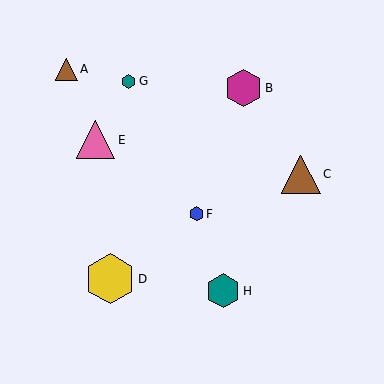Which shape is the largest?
The yellow hexagon (labeled D) is the largest.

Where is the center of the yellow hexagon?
The center of the yellow hexagon is at (110, 279).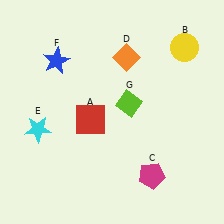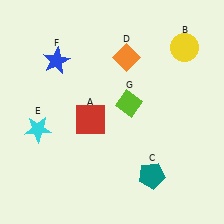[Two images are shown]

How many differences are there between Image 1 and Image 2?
There is 1 difference between the two images.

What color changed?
The pentagon (C) changed from magenta in Image 1 to teal in Image 2.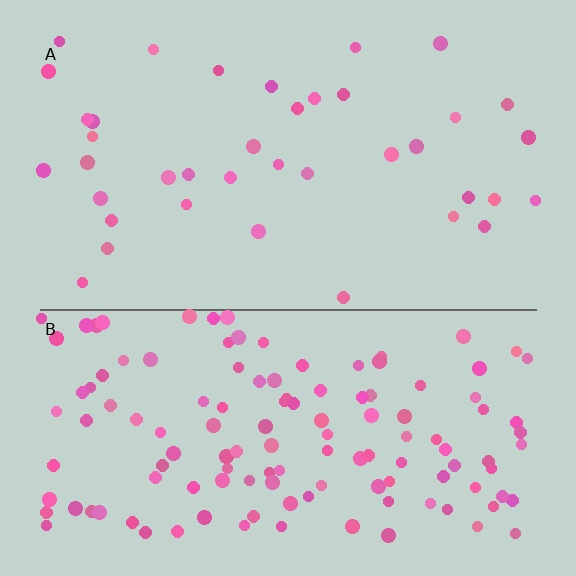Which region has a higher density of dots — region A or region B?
B (the bottom).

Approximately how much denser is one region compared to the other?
Approximately 3.4× — region B over region A.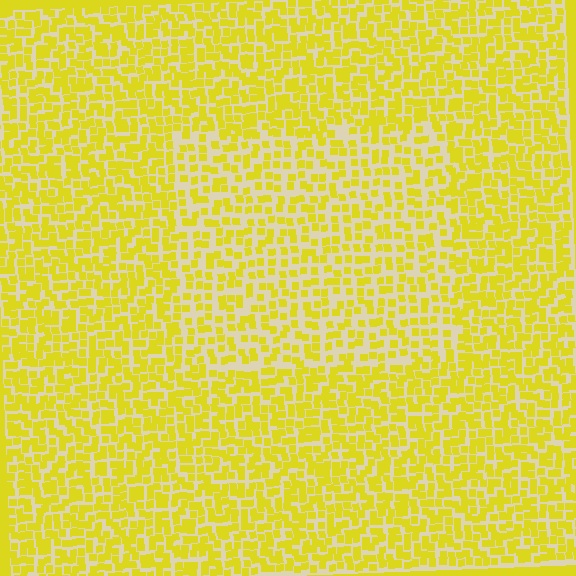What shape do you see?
I see a rectangle.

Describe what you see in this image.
The image contains small yellow elements arranged at two different densities. A rectangle-shaped region is visible where the elements are less densely packed than the surrounding area.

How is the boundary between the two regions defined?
The boundary is defined by a change in element density (approximately 1.6x ratio). All elements are the same color, size, and shape.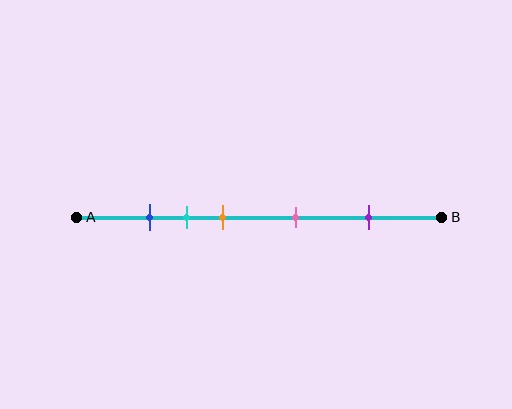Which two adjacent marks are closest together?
The blue and cyan marks are the closest adjacent pair.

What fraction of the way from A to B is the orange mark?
The orange mark is approximately 40% (0.4) of the way from A to B.